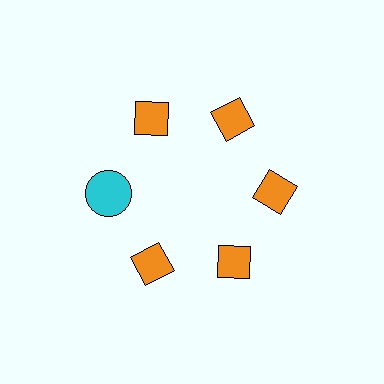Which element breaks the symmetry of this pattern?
The cyan circle at roughly the 9 o'clock position breaks the symmetry. All other shapes are orange diamonds.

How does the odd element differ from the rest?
It differs in both color (cyan instead of orange) and shape (circle instead of diamond).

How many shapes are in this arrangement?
There are 6 shapes arranged in a ring pattern.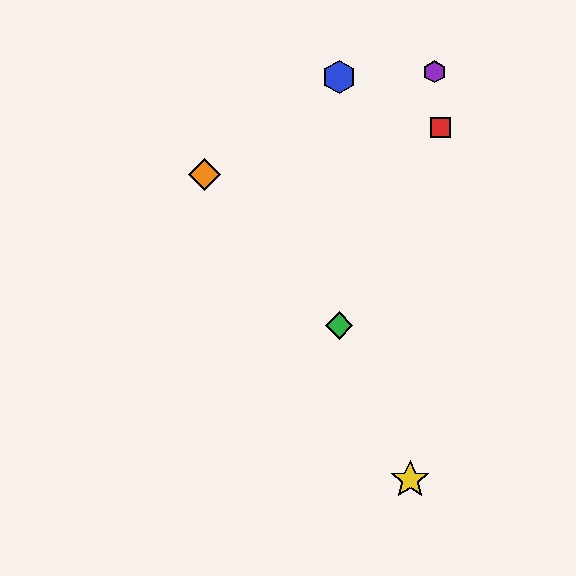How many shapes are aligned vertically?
2 shapes (the blue hexagon, the green diamond) are aligned vertically.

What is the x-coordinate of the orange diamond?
The orange diamond is at x≈205.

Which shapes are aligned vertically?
The blue hexagon, the green diamond are aligned vertically.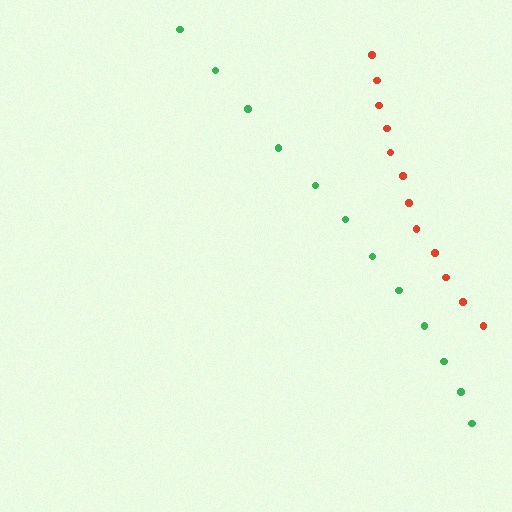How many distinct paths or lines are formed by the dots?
There are 2 distinct paths.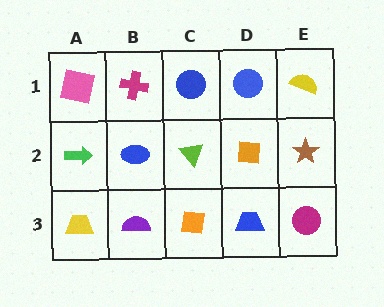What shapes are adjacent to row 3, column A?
A green arrow (row 2, column A), a purple semicircle (row 3, column B).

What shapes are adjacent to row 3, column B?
A blue ellipse (row 2, column B), a yellow trapezoid (row 3, column A), an orange square (row 3, column C).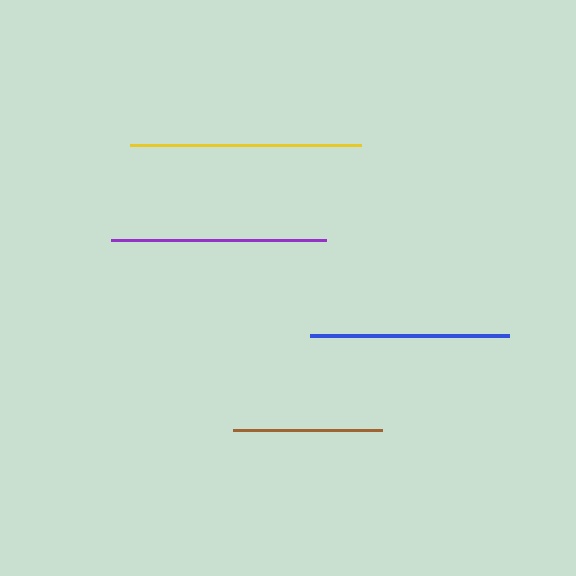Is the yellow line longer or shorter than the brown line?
The yellow line is longer than the brown line.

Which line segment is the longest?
The yellow line is the longest at approximately 231 pixels.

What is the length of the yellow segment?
The yellow segment is approximately 231 pixels long.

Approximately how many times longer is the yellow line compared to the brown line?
The yellow line is approximately 1.6 times the length of the brown line.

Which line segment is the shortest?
The brown line is the shortest at approximately 149 pixels.